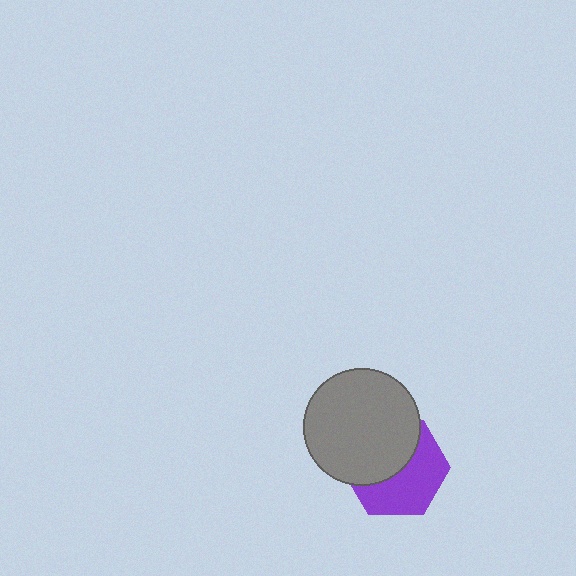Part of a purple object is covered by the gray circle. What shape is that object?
It is a hexagon.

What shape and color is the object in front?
The object in front is a gray circle.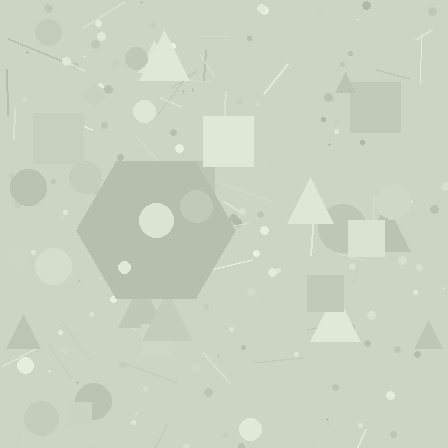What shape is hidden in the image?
A hexagon is hidden in the image.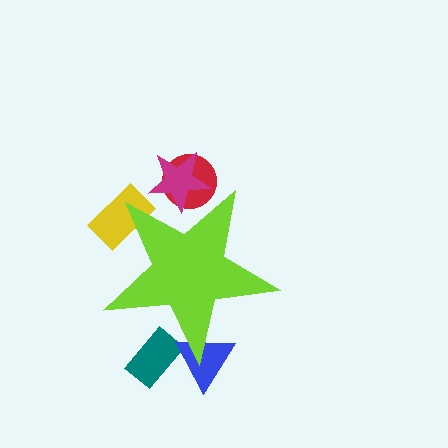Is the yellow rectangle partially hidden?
Yes, the yellow rectangle is partially hidden behind the lime star.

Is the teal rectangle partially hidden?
Yes, the teal rectangle is partially hidden behind the lime star.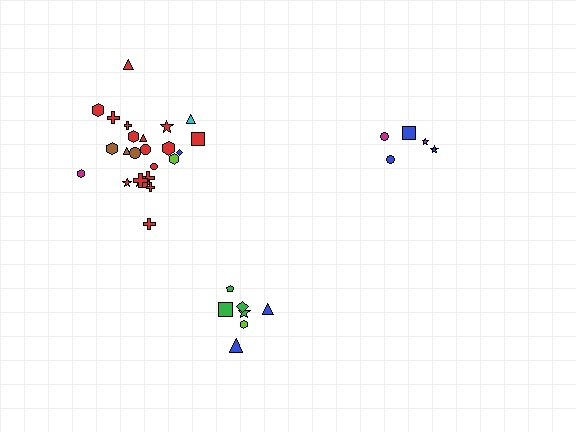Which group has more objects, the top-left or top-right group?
The top-left group.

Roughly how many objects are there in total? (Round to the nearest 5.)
Roughly 35 objects in total.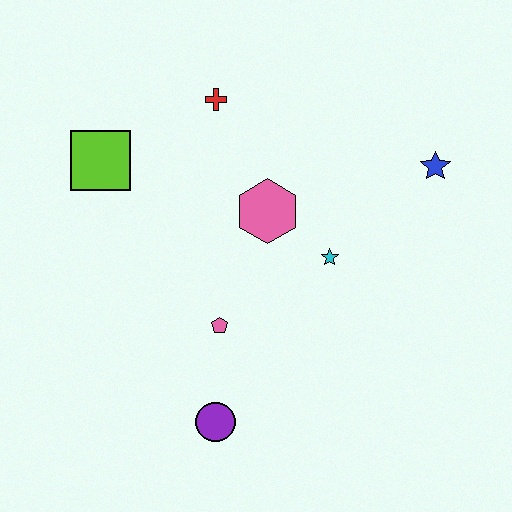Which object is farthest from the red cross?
The purple circle is farthest from the red cross.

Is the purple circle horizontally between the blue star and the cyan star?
No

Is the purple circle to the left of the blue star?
Yes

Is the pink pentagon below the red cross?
Yes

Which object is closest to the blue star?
The cyan star is closest to the blue star.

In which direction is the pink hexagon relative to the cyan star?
The pink hexagon is to the left of the cyan star.